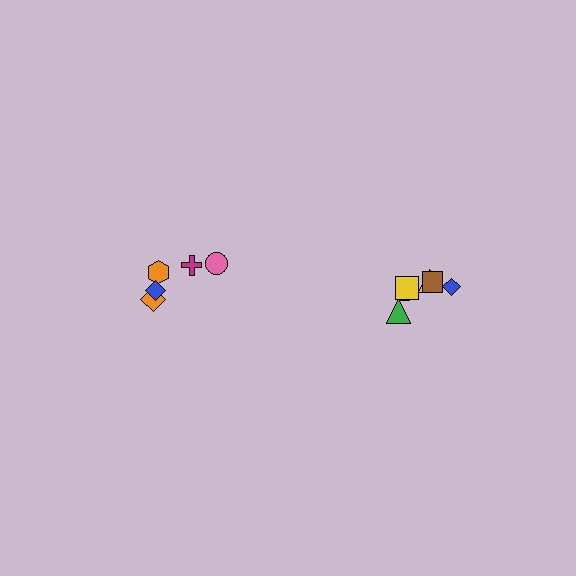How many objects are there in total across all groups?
There are 12 objects.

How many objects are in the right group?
There are 7 objects.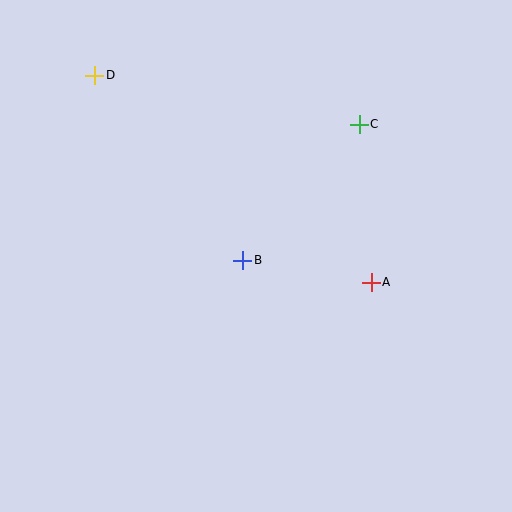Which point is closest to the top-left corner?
Point D is closest to the top-left corner.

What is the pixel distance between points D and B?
The distance between D and B is 237 pixels.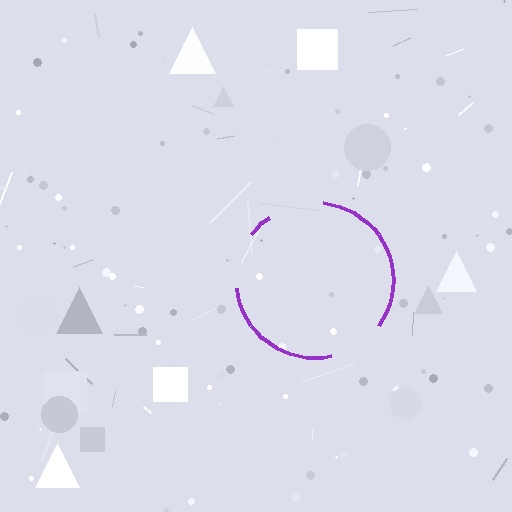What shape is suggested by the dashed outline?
The dashed outline suggests a circle.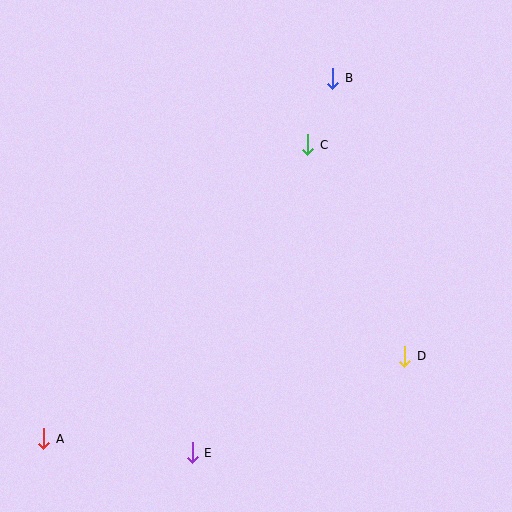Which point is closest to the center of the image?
Point C at (308, 145) is closest to the center.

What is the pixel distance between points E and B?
The distance between E and B is 400 pixels.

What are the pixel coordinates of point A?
Point A is at (44, 439).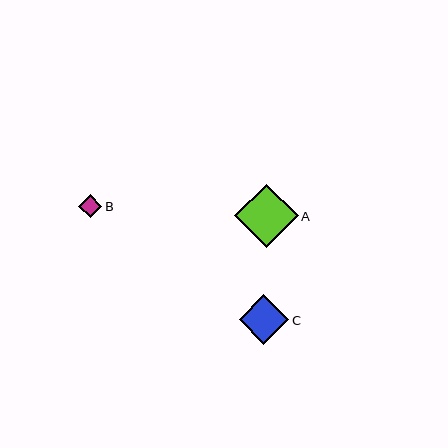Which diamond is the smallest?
Diamond B is the smallest with a size of approximately 23 pixels.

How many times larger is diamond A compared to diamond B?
Diamond A is approximately 2.7 times the size of diamond B.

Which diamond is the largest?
Diamond A is the largest with a size of approximately 63 pixels.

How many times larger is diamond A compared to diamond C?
Diamond A is approximately 1.3 times the size of diamond C.